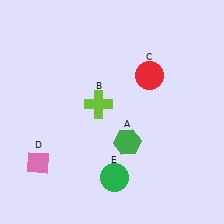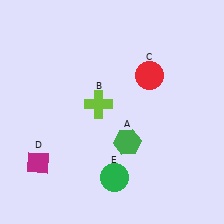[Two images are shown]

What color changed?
The diamond (D) changed from pink in Image 1 to magenta in Image 2.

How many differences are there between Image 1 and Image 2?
There is 1 difference between the two images.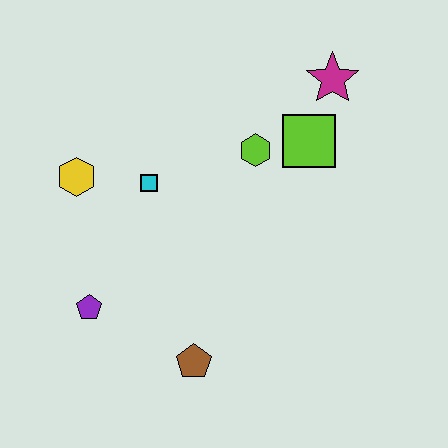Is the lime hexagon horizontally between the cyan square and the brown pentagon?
No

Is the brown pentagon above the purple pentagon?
No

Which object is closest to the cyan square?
The yellow hexagon is closest to the cyan square.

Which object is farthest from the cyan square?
The magenta star is farthest from the cyan square.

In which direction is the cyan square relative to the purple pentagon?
The cyan square is above the purple pentagon.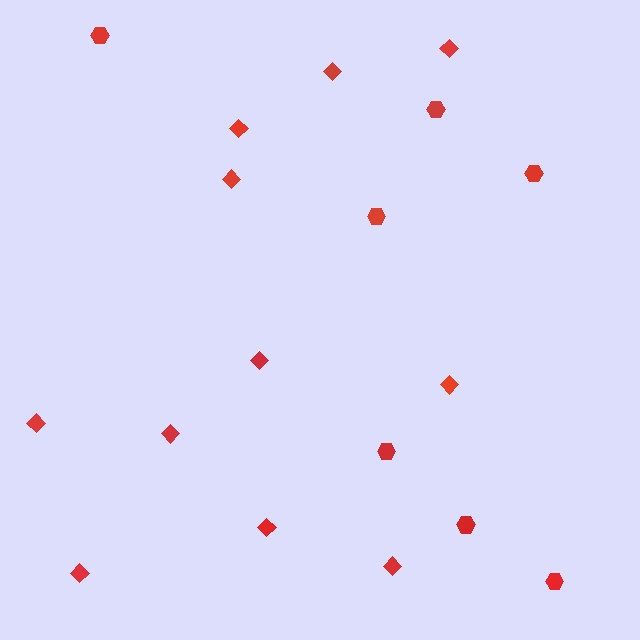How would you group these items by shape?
There are 2 groups: one group of diamonds (11) and one group of hexagons (7).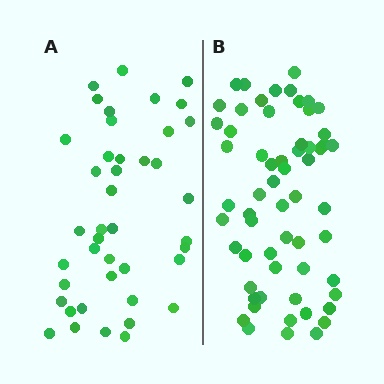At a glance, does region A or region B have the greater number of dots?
Region B (the right region) has more dots.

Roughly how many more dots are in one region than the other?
Region B has approximately 20 more dots than region A.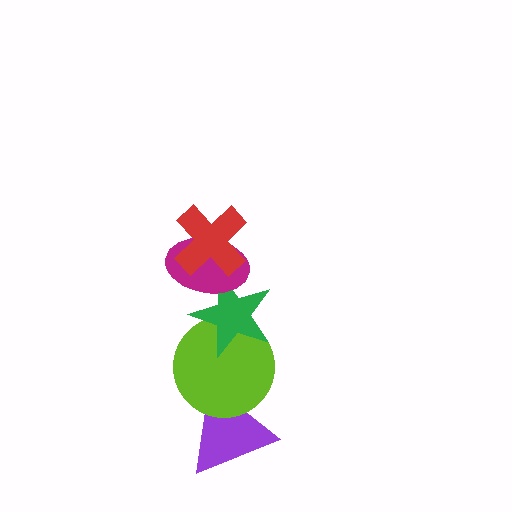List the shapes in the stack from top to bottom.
From top to bottom: the red cross, the magenta ellipse, the green star, the lime circle, the purple triangle.